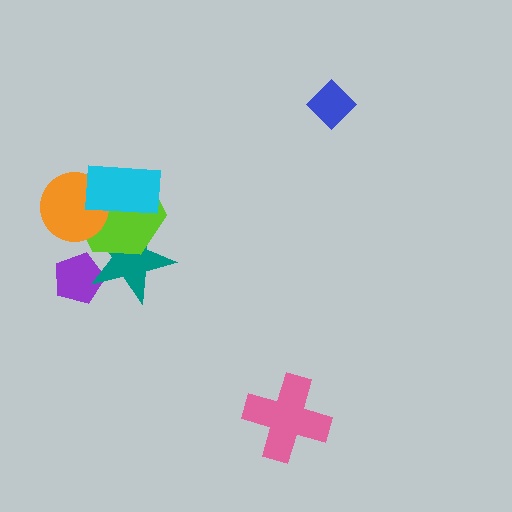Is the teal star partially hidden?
Yes, it is partially covered by another shape.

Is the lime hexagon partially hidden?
Yes, it is partially covered by another shape.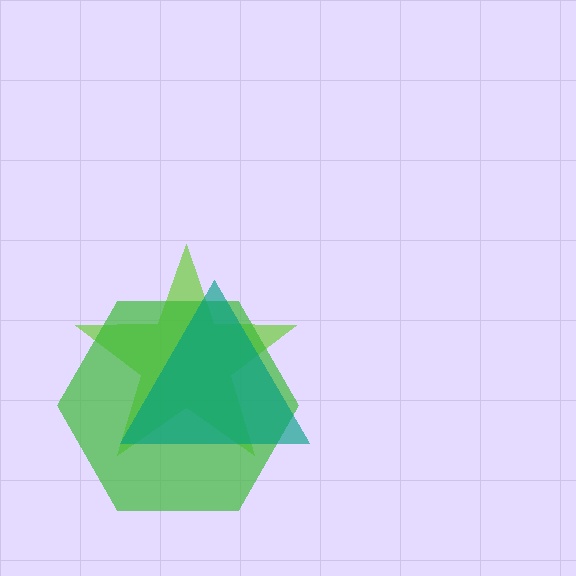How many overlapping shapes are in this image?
There are 3 overlapping shapes in the image.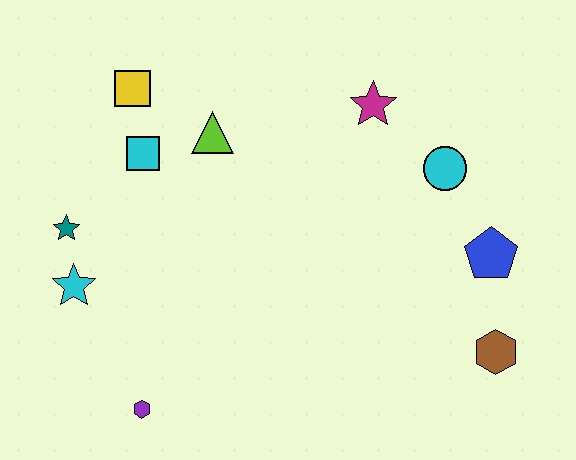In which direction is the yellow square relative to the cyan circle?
The yellow square is to the left of the cyan circle.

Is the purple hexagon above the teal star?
No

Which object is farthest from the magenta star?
The purple hexagon is farthest from the magenta star.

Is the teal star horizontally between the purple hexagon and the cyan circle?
No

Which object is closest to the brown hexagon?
The blue pentagon is closest to the brown hexagon.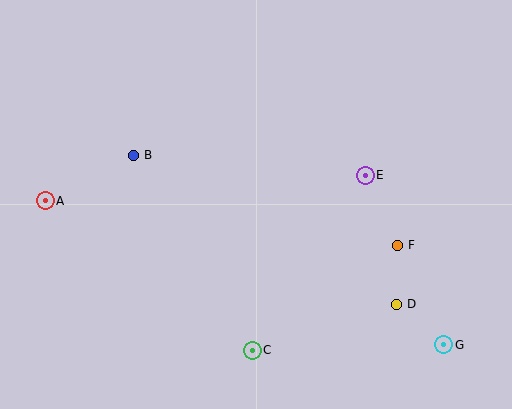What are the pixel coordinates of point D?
Point D is at (396, 304).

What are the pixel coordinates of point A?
Point A is at (45, 201).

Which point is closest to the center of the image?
Point E at (365, 175) is closest to the center.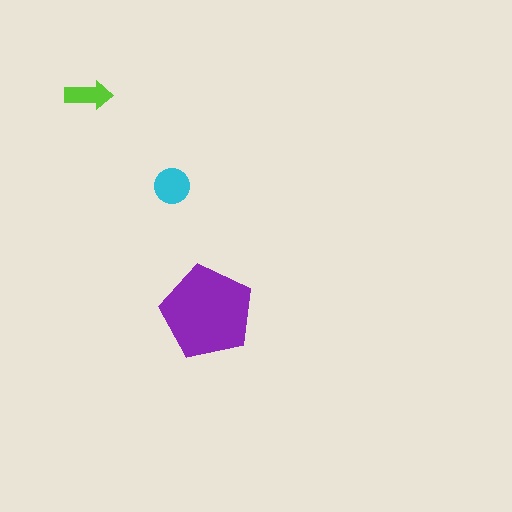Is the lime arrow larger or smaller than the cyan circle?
Smaller.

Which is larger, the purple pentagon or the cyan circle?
The purple pentagon.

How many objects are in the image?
There are 3 objects in the image.